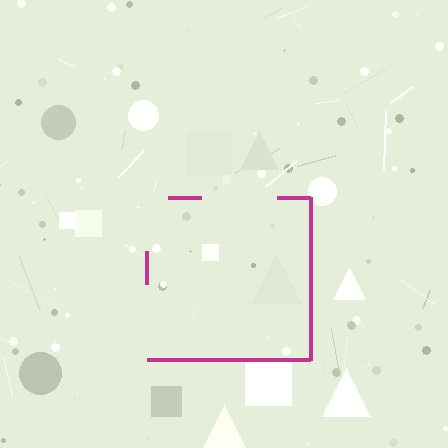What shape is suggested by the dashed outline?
The dashed outline suggests a square.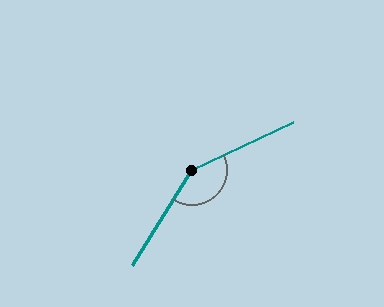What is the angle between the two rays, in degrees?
Approximately 147 degrees.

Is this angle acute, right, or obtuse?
It is obtuse.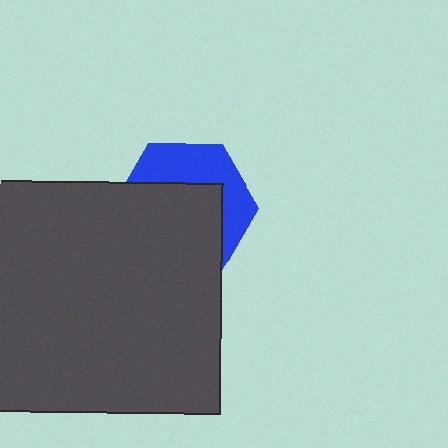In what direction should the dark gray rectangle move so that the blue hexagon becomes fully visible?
The dark gray rectangle should move down. That is the shortest direction to clear the overlap and leave the blue hexagon fully visible.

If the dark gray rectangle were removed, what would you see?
You would see the complete blue hexagon.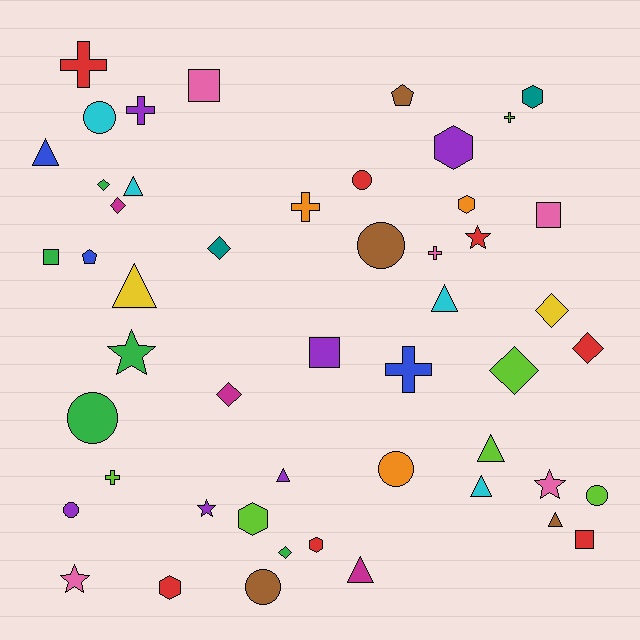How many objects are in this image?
There are 50 objects.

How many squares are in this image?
There are 5 squares.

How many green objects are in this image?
There are 5 green objects.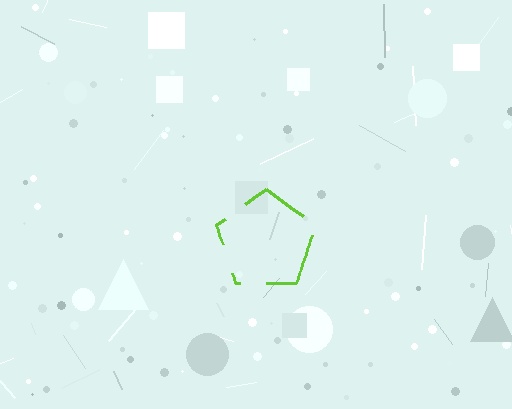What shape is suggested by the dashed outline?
The dashed outline suggests a pentagon.